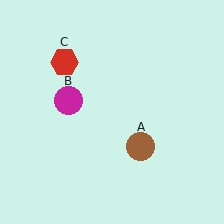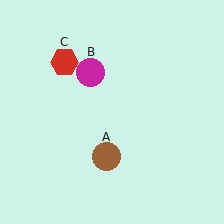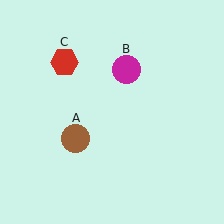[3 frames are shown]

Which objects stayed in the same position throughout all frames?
Red hexagon (object C) remained stationary.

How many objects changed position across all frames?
2 objects changed position: brown circle (object A), magenta circle (object B).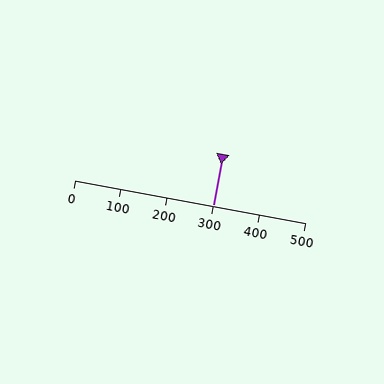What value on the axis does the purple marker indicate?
The marker indicates approximately 300.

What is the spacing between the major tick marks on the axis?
The major ticks are spaced 100 apart.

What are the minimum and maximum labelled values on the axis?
The axis runs from 0 to 500.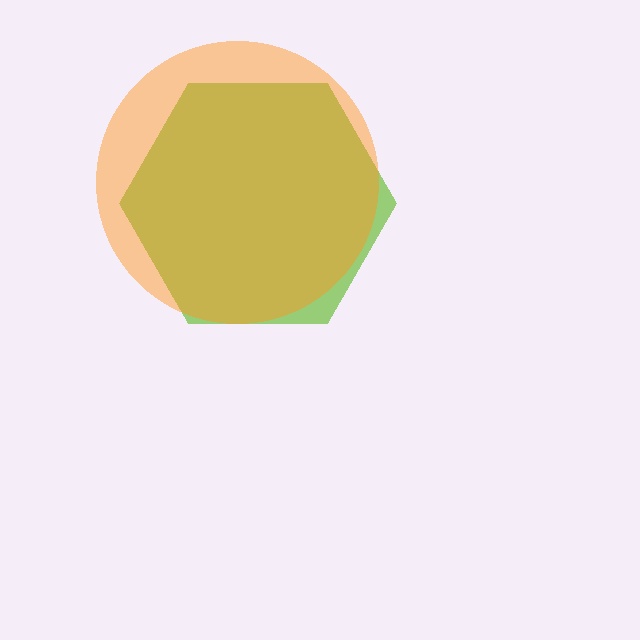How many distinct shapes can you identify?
There are 2 distinct shapes: a lime hexagon, an orange circle.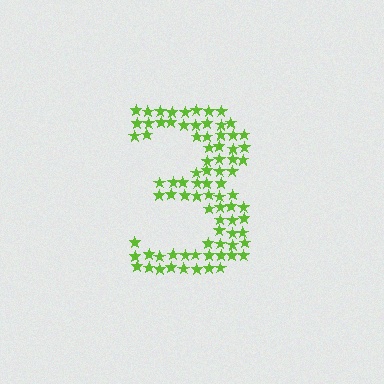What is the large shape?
The large shape is the digit 3.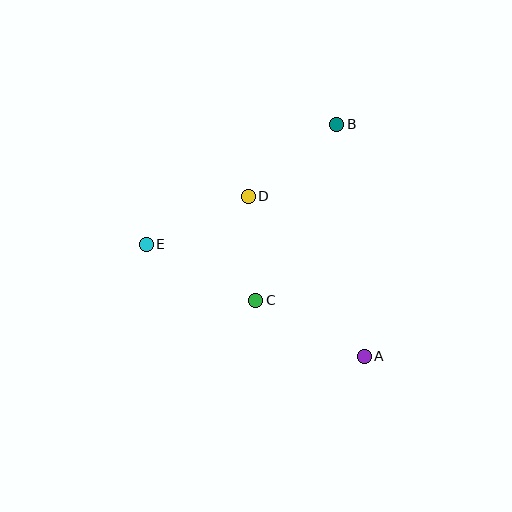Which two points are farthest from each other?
Points A and E are farthest from each other.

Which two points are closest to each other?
Points C and D are closest to each other.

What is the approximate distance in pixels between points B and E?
The distance between B and E is approximately 225 pixels.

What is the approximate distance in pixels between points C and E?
The distance between C and E is approximately 123 pixels.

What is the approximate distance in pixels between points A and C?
The distance between A and C is approximately 122 pixels.